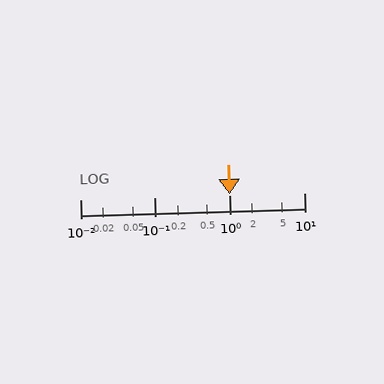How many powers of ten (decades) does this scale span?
The scale spans 3 decades, from 0.01 to 10.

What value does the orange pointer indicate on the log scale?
The pointer indicates approximately 1.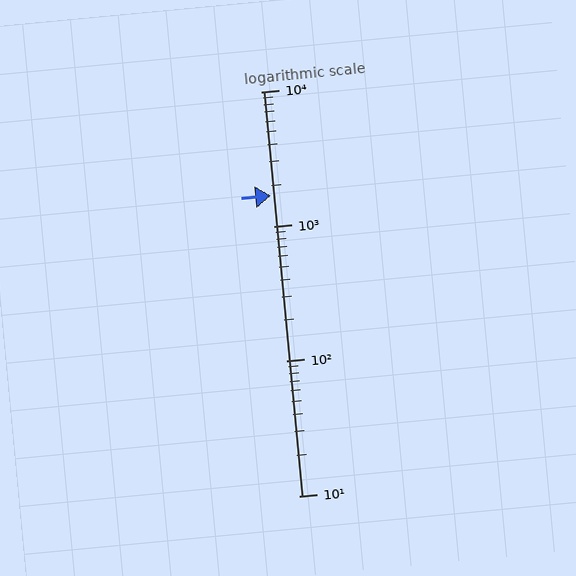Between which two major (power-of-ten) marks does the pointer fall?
The pointer is between 1000 and 10000.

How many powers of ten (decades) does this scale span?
The scale spans 3 decades, from 10 to 10000.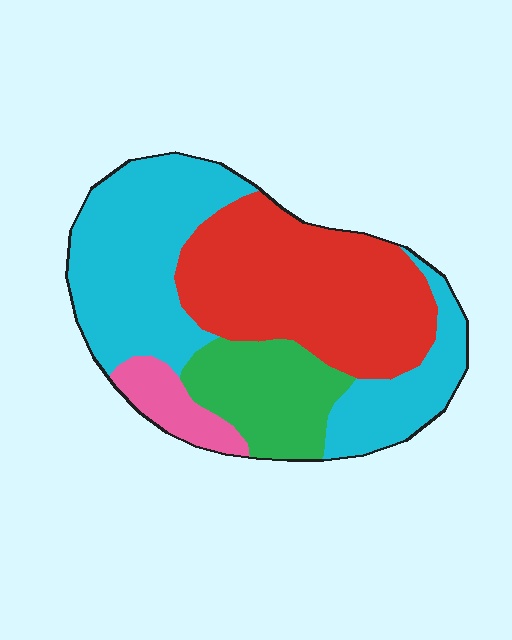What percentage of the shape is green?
Green covers roughly 15% of the shape.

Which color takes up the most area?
Cyan, at roughly 40%.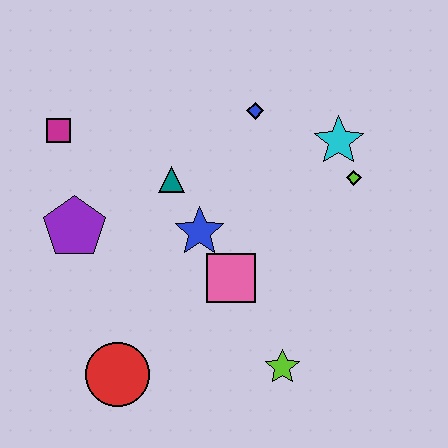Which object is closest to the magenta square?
The purple pentagon is closest to the magenta square.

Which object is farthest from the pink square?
The magenta square is farthest from the pink square.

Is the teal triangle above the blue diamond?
No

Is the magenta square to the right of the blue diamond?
No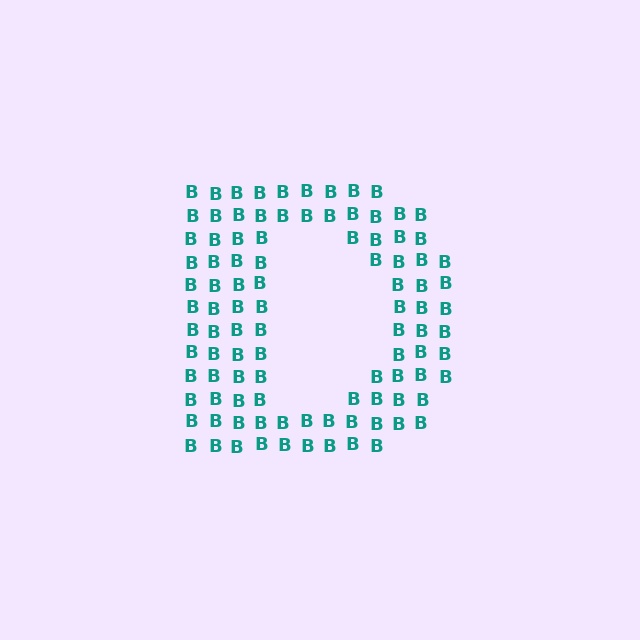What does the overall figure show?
The overall figure shows the letter D.